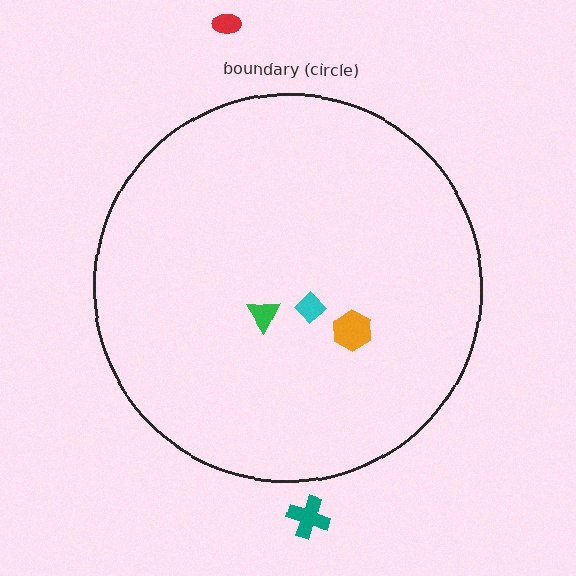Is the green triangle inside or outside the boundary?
Inside.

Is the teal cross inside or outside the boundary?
Outside.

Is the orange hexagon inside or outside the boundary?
Inside.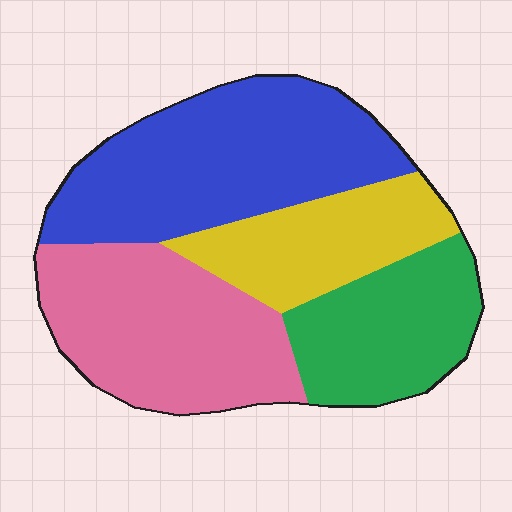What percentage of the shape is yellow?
Yellow covers roughly 20% of the shape.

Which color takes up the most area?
Blue, at roughly 35%.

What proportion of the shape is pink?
Pink takes up between a sixth and a third of the shape.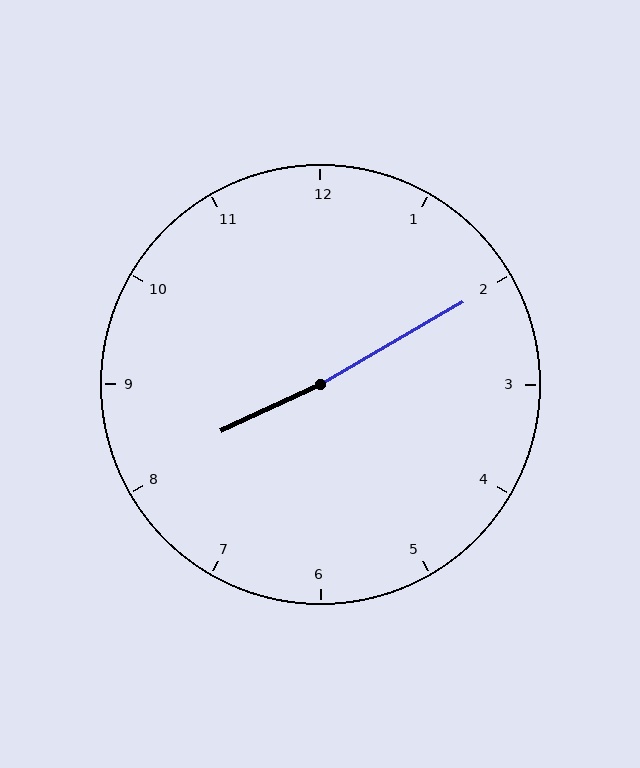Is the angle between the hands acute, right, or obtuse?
It is obtuse.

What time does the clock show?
8:10.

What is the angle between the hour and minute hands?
Approximately 175 degrees.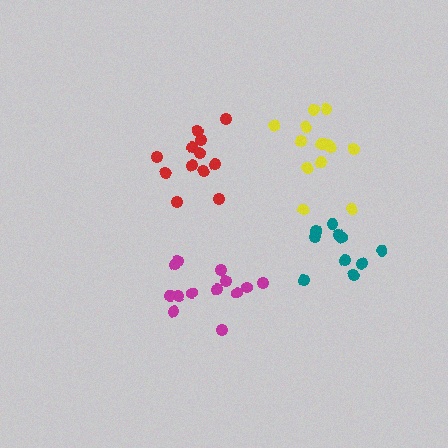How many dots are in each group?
Group 1: 12 dots, Group 2: 13 dots, Group 3: 14 dots, Group 4: 10 dots (49 total).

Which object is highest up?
The yellow cluster is topmost.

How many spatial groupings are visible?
There are 4 spatial groupings.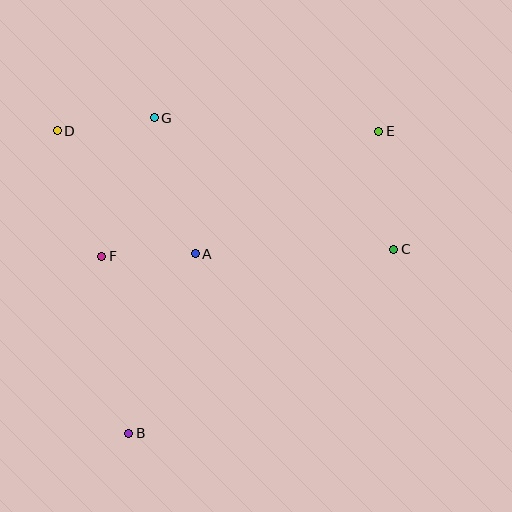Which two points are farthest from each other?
Points B and E are farthest from each other.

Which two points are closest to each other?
Points A and F are closest to each other.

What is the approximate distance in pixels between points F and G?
The distance between F and G is approximately 148 pixels.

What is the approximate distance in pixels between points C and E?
The distance between C and E is approximately 119 pixels.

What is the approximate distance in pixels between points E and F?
The distance between E and F is approximately 304 pixels.